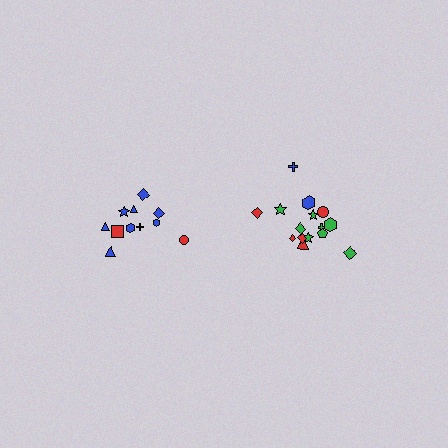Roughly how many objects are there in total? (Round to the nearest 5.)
Roughly 25 objects in total.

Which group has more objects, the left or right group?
The right group.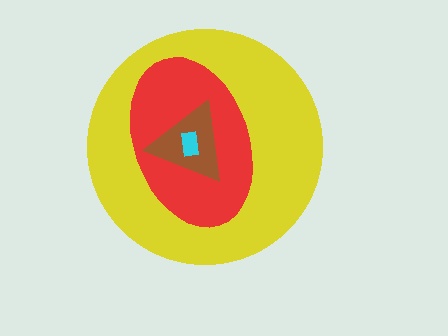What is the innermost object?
The cyan rectangle.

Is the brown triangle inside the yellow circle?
Yes.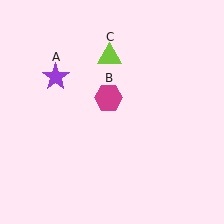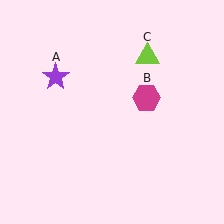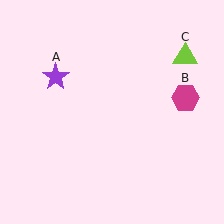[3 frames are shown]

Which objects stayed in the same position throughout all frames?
Purple star (object A) remained stationary.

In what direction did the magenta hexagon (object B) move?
The magenta hexagon (object B) moved right.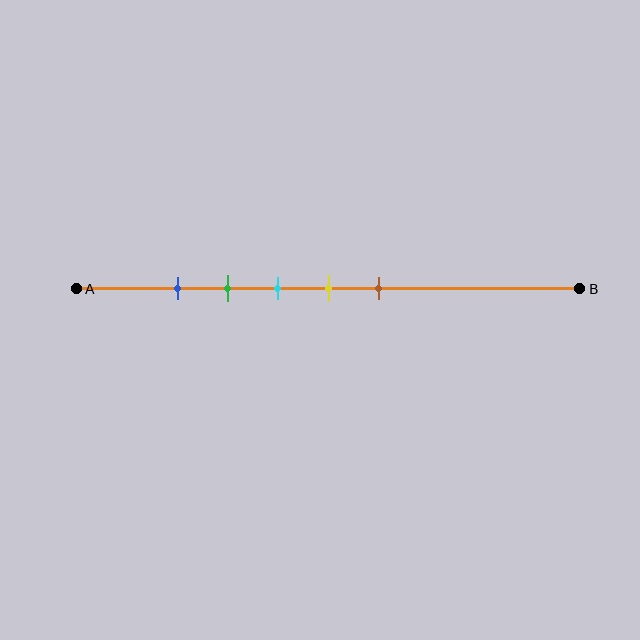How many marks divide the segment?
There are 5 marks dividing the segment.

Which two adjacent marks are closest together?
The blue and green marks are the closest adjacent pair.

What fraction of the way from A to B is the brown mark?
The brown mark is approximately 60% (0.6) of the way from A to B.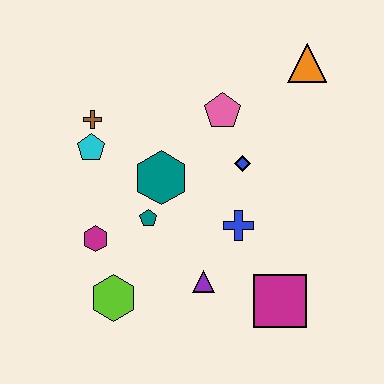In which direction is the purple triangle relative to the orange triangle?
The purple triangle is below the orange triangle.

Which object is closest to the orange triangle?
The pink pentagon is closest to the orange triangle.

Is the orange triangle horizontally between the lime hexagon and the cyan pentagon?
No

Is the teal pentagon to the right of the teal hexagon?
No